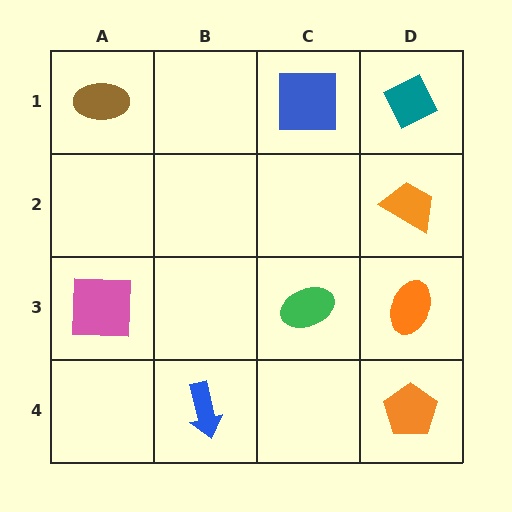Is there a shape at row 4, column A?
No, that cell is empty.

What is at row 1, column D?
A teal diamond.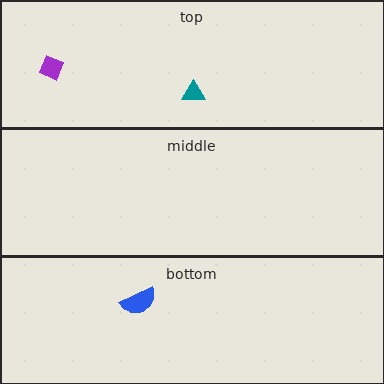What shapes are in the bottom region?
The blue semicircle.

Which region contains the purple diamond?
The top region.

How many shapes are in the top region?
2.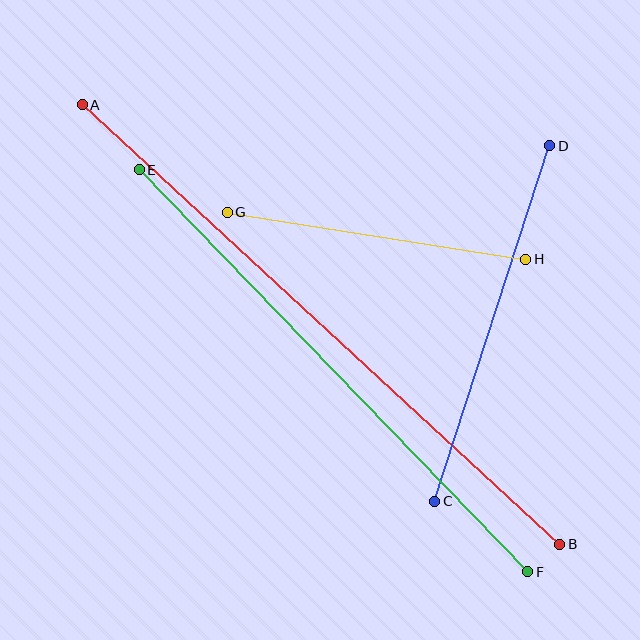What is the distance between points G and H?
The distance is approximately 302 pixels.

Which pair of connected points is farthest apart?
Points A and B are farthest apart.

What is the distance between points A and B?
The distance is approximately 649 pixels.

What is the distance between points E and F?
The distance is approximately 559 pixels.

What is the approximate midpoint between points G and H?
The midpoint is at approximately (376, 236) pixels.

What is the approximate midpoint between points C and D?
The midpoint is at approximately (492, 324) pixels.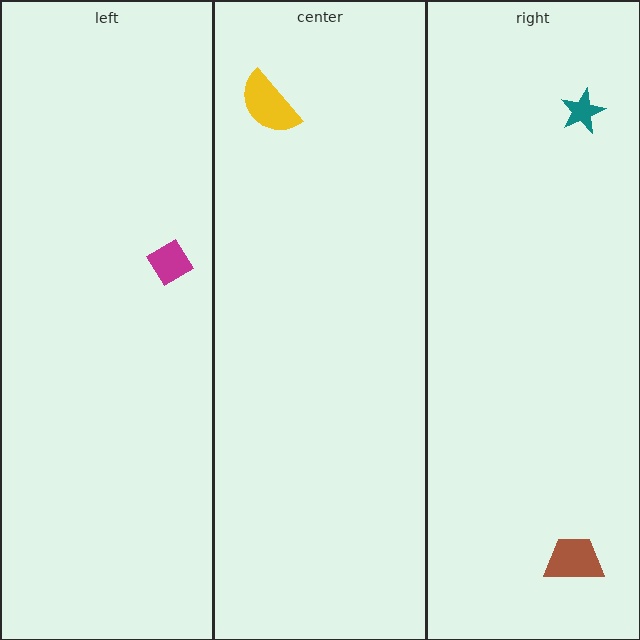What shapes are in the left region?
The magenta diamond.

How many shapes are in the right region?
2.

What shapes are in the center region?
The yellow semicircle.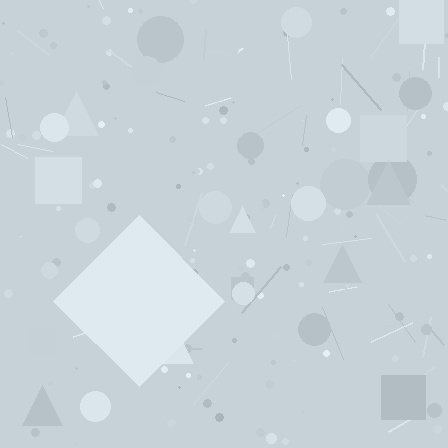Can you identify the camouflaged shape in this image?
The camouflaged shape is a diamond.